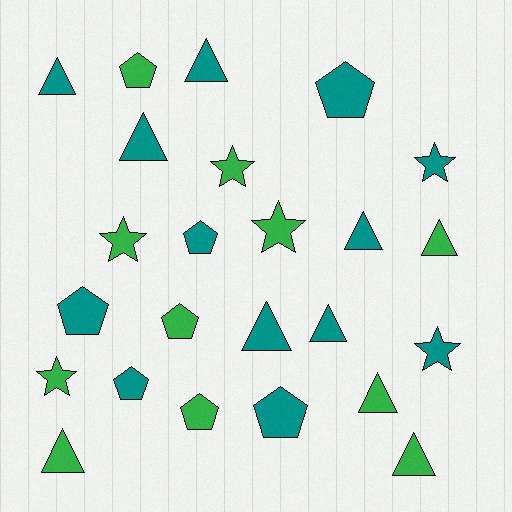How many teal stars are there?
There are 2 teal stars.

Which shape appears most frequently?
Triangle, with 10 objects.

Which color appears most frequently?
Teal, with 13 objects.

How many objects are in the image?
There are 24 objects.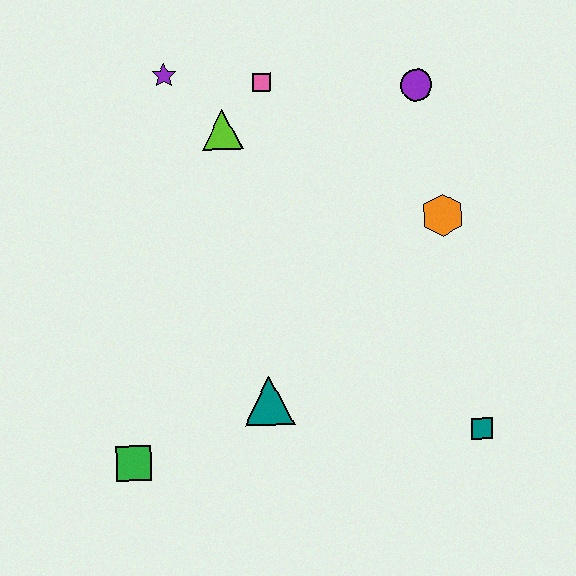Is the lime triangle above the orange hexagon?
Yes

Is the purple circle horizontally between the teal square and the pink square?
Yes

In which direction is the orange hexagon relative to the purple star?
The orange hexagon is to the right of the purple star.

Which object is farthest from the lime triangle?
The teal square is farthest from the lime triangle.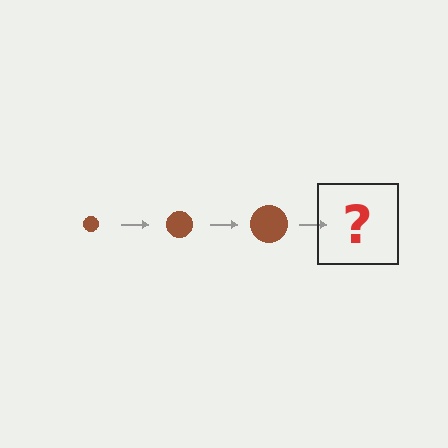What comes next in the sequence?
The next element should be a brown circle, larger than the previous one.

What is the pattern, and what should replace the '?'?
The pattern is that the circle gets progressively larger each step. The '?' should be a brown circle, larger than the previous one.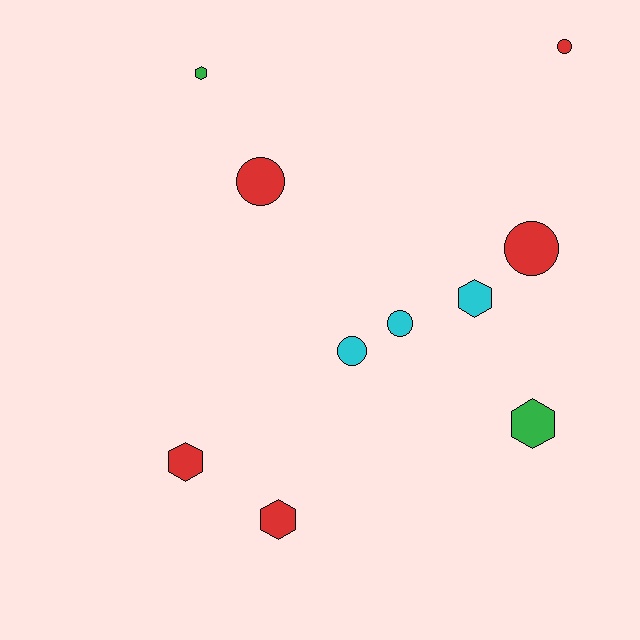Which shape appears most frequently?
Hexagon, with 5 objects.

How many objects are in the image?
There are 10 objects.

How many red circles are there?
There are 3 red circles.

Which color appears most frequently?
Red, with 5 objects.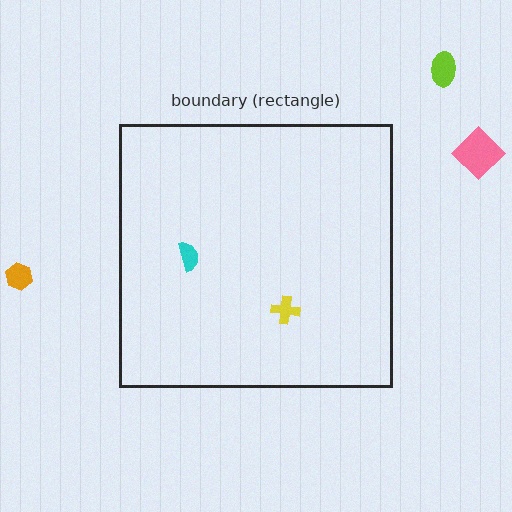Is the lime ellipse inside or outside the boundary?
Outside.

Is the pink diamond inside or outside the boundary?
Outside.